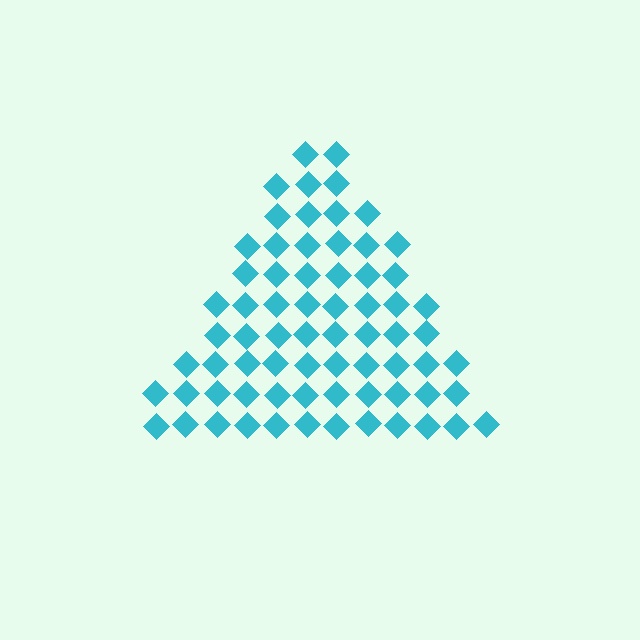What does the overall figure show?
The overall figure shows a triangle.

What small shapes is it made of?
It is made of small diamonds.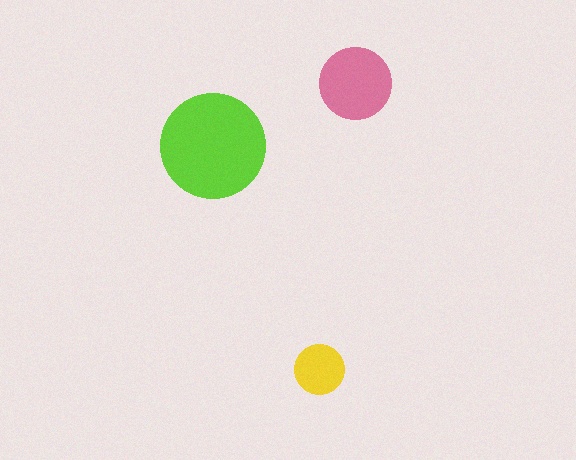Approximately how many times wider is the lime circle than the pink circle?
About 1.5 times wider.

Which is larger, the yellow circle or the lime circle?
The lime one.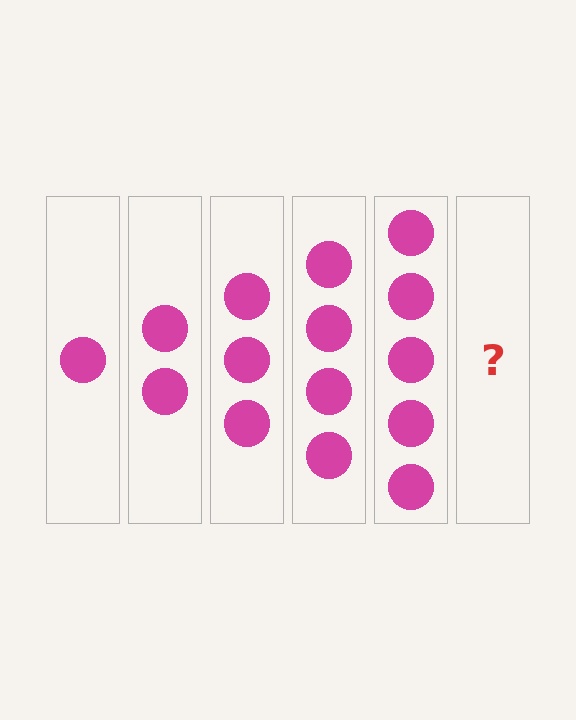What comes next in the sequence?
The next element should be 6 circles.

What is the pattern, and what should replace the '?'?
The pattern is that each step adds one more circle. The '?' should be 6 circles.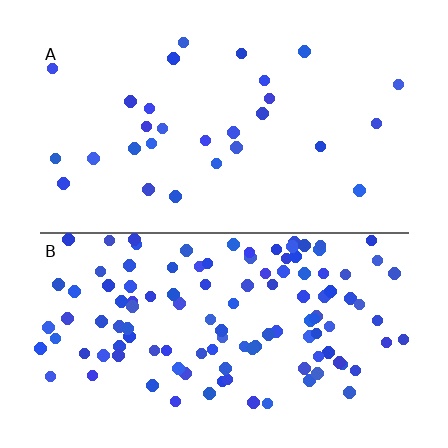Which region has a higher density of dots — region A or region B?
B (the bottom).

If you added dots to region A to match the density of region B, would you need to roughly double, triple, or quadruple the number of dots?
Approximately quadruple.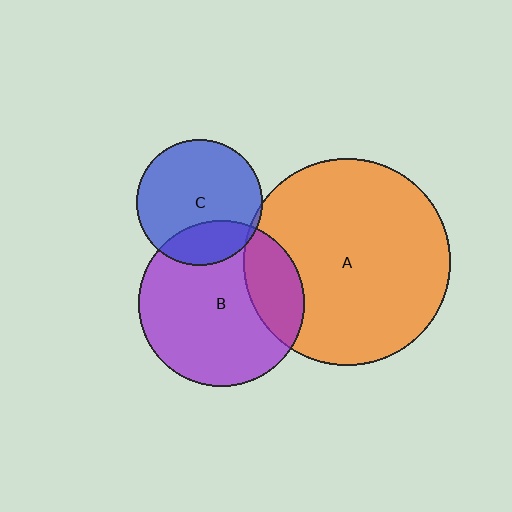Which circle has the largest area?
Circle A (orange).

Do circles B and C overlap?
Yes.